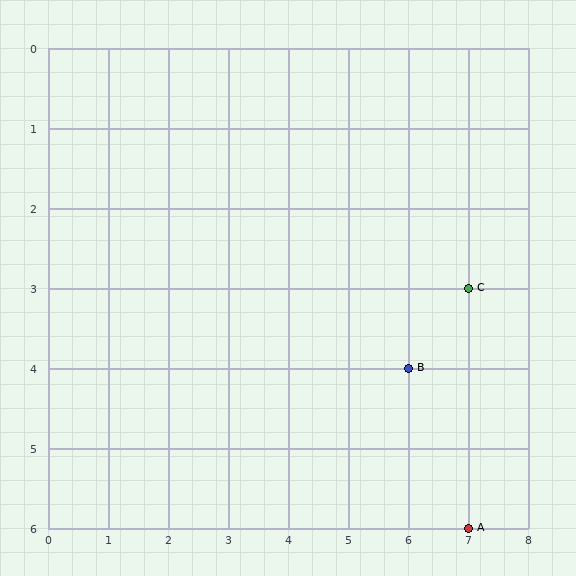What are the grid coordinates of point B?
Point B is at grid coordinates (6, 4).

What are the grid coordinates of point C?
Point C is at grid coordinates (7, 3).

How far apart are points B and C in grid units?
Points B and C are 1 column and 1 row apart (about 1.4 grid units diagonally).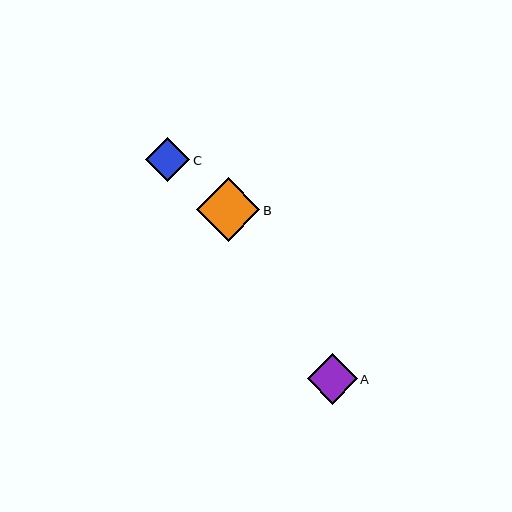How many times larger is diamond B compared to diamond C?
Diamond B is approximately 1.4 times the size of diamond C.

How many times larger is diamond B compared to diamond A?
Diamond B is approximately 1.3 times the size of diamond A.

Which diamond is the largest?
Diamond B is the largest with a size of approximately 63 pixels.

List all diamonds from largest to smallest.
From largest to smallest: B, A, C.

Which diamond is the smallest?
Diamond C is the smallest with a size of approximately 44 pixels.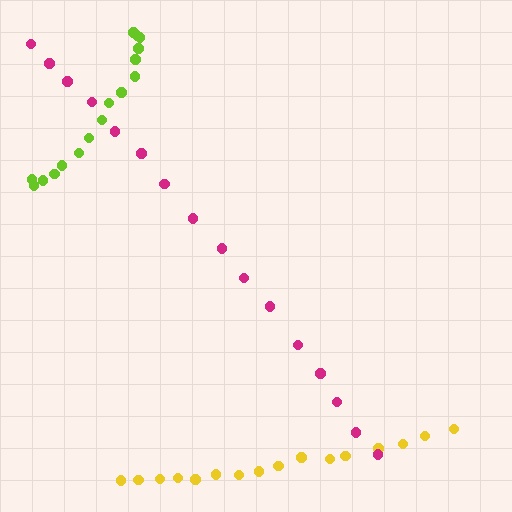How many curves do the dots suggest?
There are 3 distinct paths.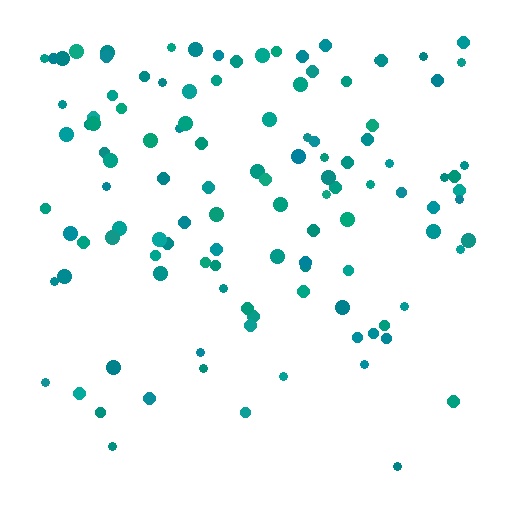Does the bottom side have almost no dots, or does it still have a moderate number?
Still a moderate number, just noticeably fewer than the top.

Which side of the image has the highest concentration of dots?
The top.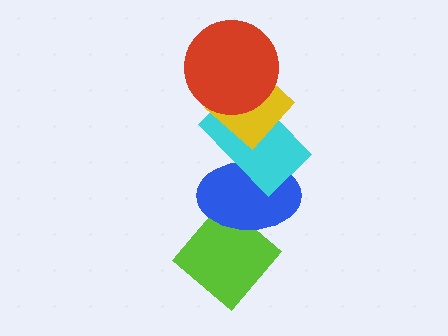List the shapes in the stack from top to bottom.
From top to bottom: the red circle, the yellow diamond, the cyan rectangle, the blue ellipse, the lime diamond.